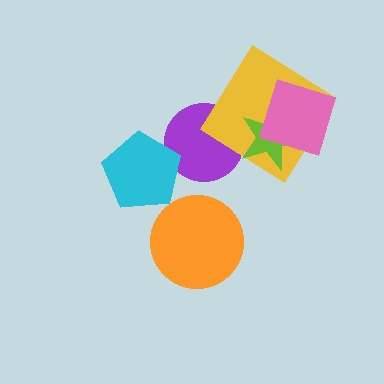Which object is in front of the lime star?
The pink square is in front of the lime star.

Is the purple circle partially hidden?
Yes, it is partially covered by another shape.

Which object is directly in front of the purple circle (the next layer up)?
The yellow diamond is directly in front of the purple circle.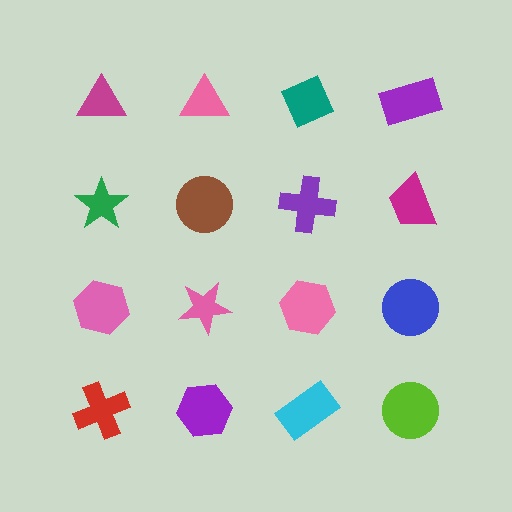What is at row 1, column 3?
A teal diamond.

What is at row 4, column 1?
A red cross.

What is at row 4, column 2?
A purple hexagon.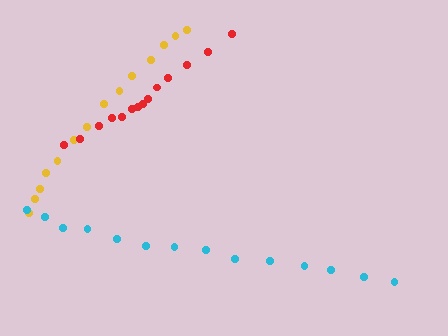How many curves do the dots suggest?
There are 3 distinct paths.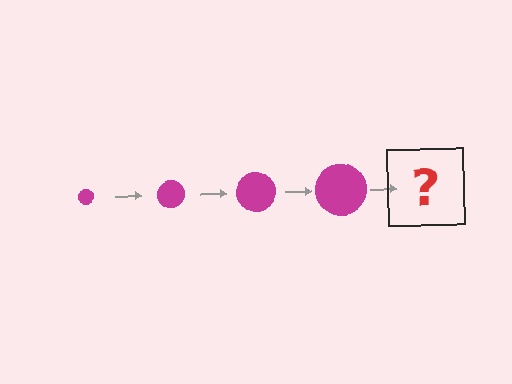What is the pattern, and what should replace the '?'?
The pattern is that the circle gets progressively larger each step. The '?' should be a magenta circle, larger than the previous one.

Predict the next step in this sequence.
The next step is a magenta circle, larger than the previous one.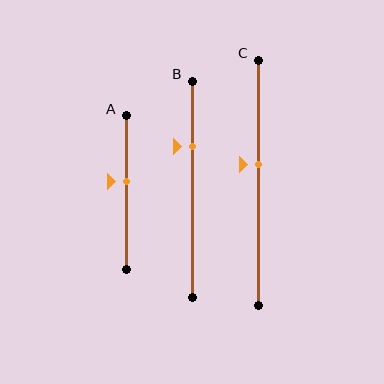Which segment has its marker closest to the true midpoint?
Segment A has its marker closest to the true midpoint.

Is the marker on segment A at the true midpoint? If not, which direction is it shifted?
No, the marker on segment A is shifted upward by about 7% of the segment length.